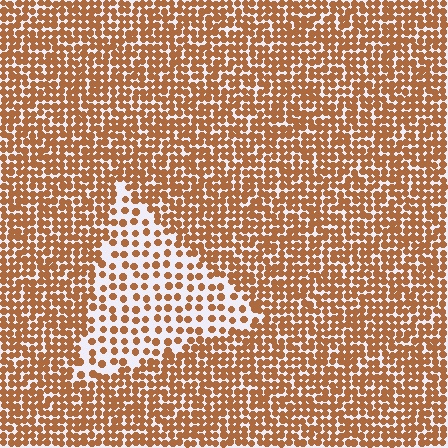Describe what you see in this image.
The image contains small brown elements arranged at two different densities. A triangle-shaped region is visible where the elements are less densely packed than the surrounding area.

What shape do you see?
I see a triangle.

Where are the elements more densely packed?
The elements are more densely packed outside the triangle boundary.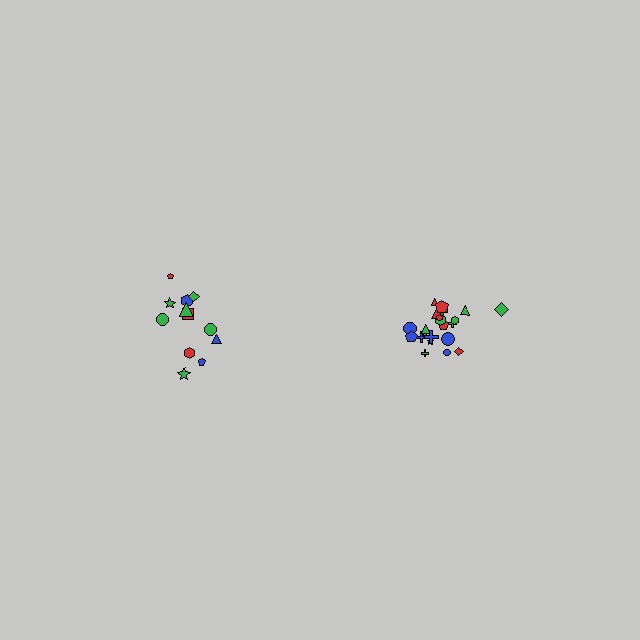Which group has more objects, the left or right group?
The right group.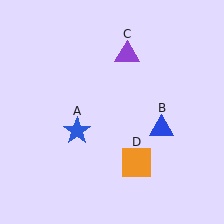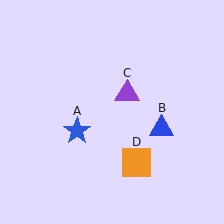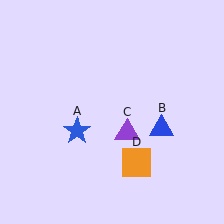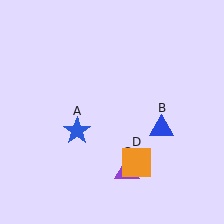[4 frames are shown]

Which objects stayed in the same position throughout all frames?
Blue star (object A) and blue triangle (object B) and orange square (object D) remained stationary.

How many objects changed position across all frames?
1 object changed position: purple triangle (object C).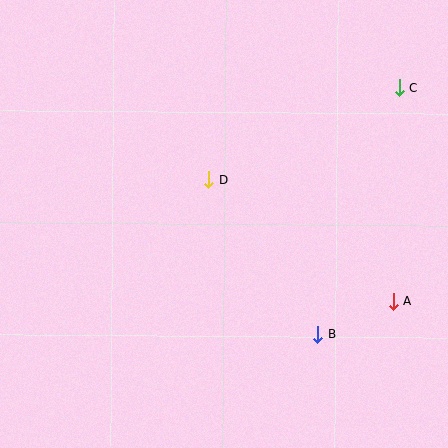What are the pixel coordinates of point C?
Point C is at (399, 88).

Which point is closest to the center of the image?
Point D at (209, 180) is closest to the center.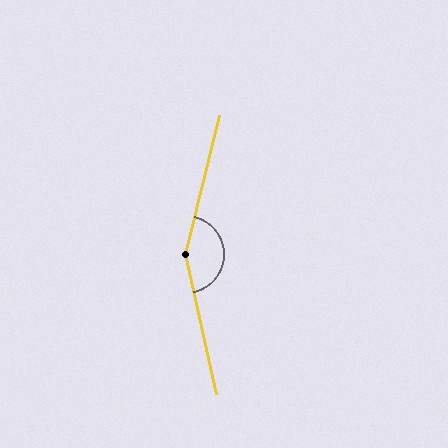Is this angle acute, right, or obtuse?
It is obtuse.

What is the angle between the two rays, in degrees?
Approximately 154 degrees.